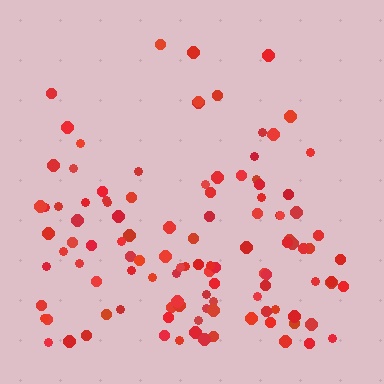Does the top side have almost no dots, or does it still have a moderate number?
Still a moderate number, just noticeably fewer than the bottom.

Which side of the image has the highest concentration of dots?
The bottom.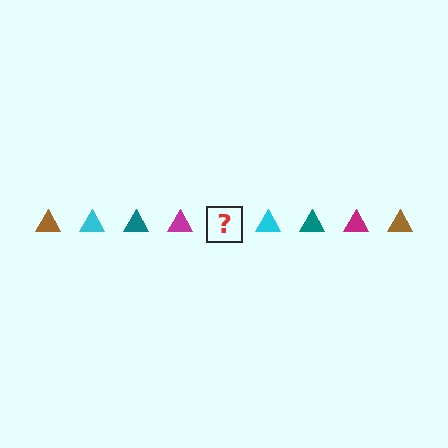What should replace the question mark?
The question mark should be replaced with a brown triangle.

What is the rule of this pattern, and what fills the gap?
The rule is that the pattern cycles through brown, cyan, teal, magenta triangles. The gap should be filled with a brown triangle.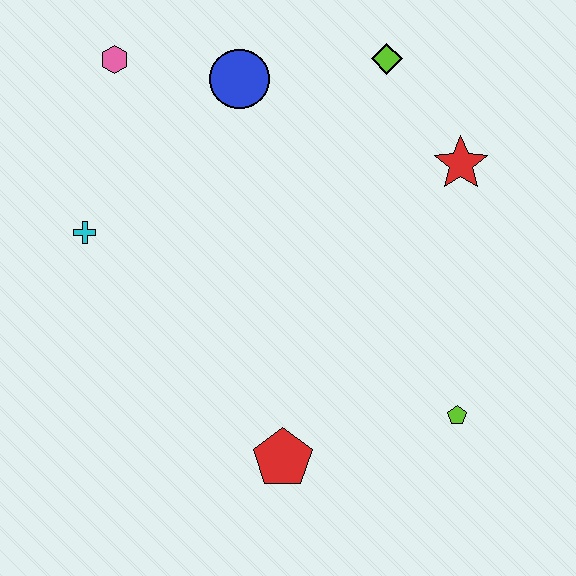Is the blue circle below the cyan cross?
No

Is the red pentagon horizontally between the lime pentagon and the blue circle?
Yes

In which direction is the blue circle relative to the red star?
The blue circle is to the left of the red star.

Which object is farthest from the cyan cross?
The lime pentagon is farthest from the cyan cross.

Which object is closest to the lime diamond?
The red star is closest to the lime diamond.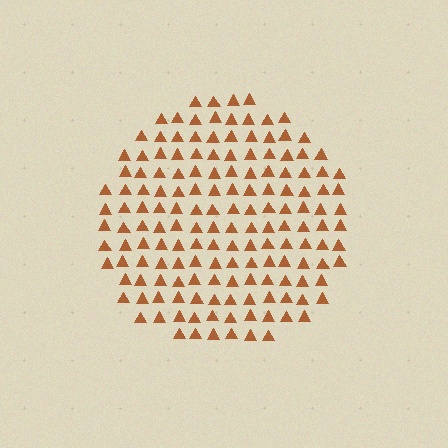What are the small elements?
The small elements are triangles.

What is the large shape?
The large shape is a circle.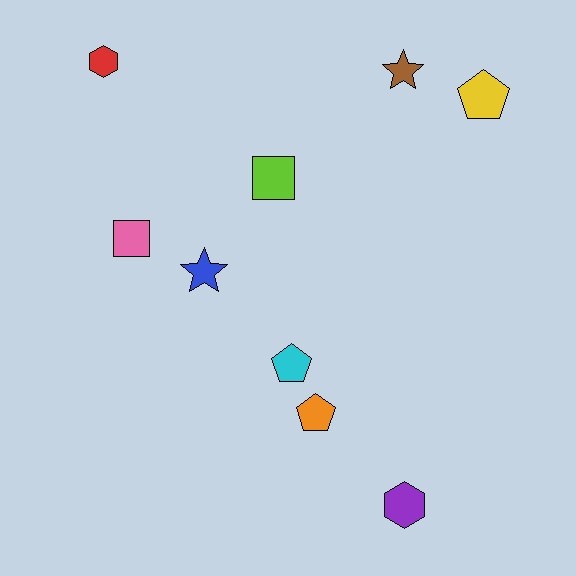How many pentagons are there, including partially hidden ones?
There are 3 pentagons.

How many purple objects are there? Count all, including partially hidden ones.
There is 1 purple object.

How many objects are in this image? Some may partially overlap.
There are 9 objects.